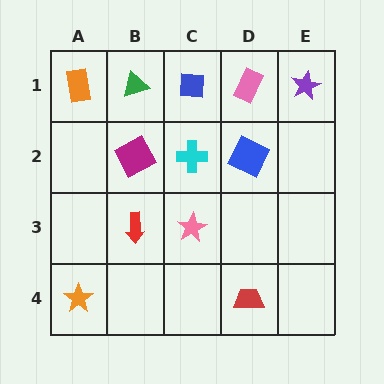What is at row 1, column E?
A purple star.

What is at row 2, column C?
A cyan cross.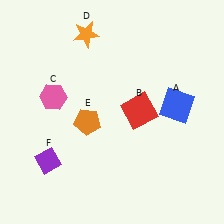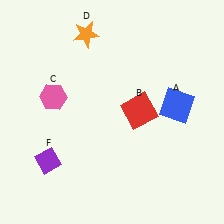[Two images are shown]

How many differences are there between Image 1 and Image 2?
There is 1 difference between the two images.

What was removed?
The orange pentagon (E) was removed in Image 2.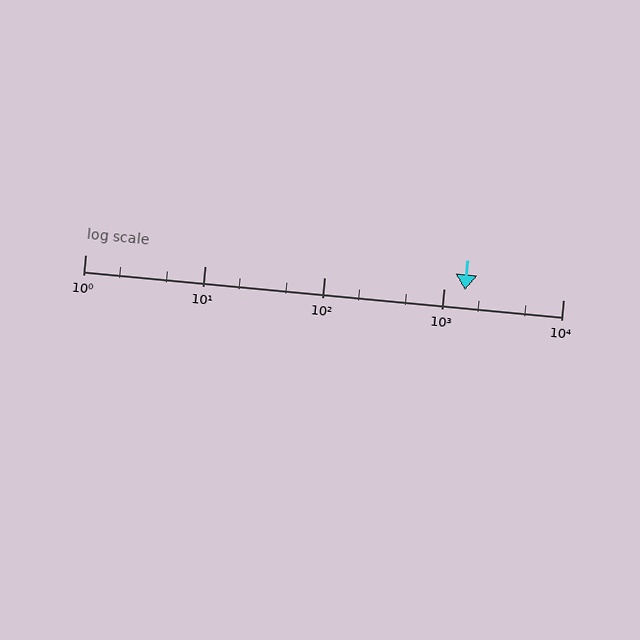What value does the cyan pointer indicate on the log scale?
The pointer indicates approximately 1500.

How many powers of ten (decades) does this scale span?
The scale spans 4 decades, from 1 to 10000.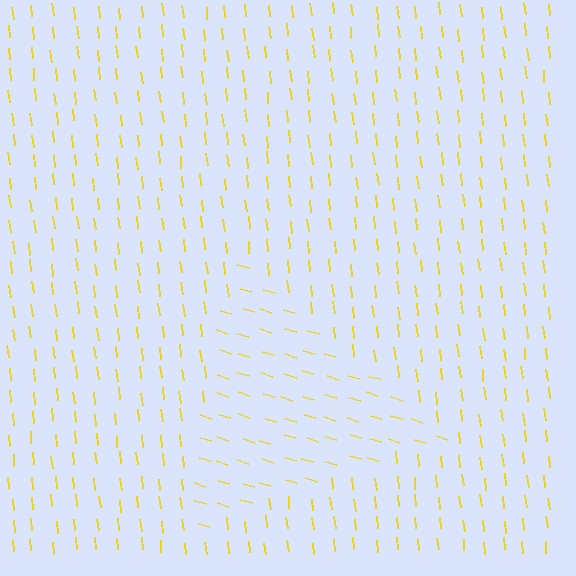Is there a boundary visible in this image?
Yes, there is a texture boundary formed by a change in line orientation.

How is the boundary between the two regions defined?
The boundary is defined purely by a change in line orientation (approximately 67 degrees difference). All lines are the same color and thickness.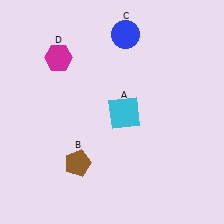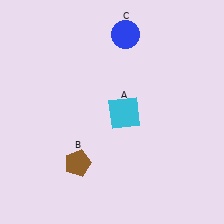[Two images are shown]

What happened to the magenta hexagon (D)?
The magenta hexagon (D) was removed in Image 2. It was in the top-left area of Image 1.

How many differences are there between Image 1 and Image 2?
There is 1 difference between the two images.